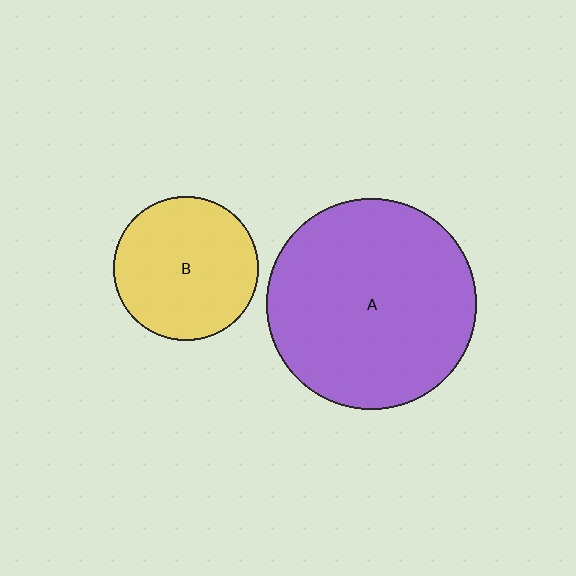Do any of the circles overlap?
No, none of the circles overlap.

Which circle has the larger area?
Circle A (purple).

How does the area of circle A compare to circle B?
Approximately 2.1 times.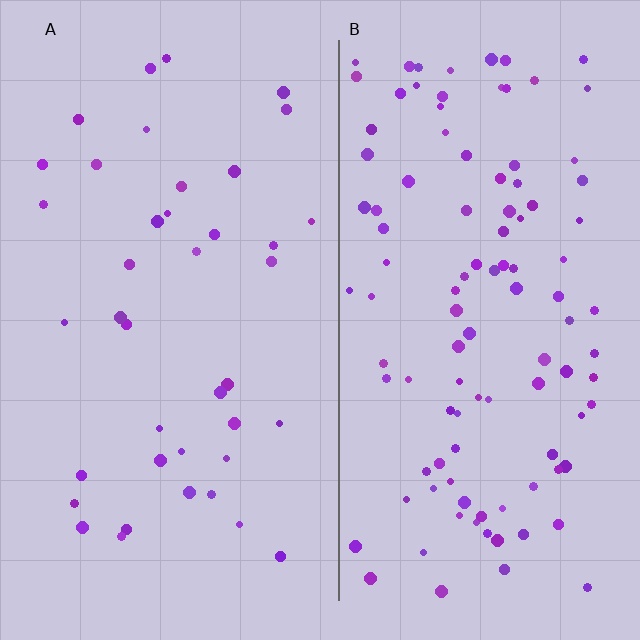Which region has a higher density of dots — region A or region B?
B (the right).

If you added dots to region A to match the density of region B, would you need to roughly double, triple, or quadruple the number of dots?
Approximately triple.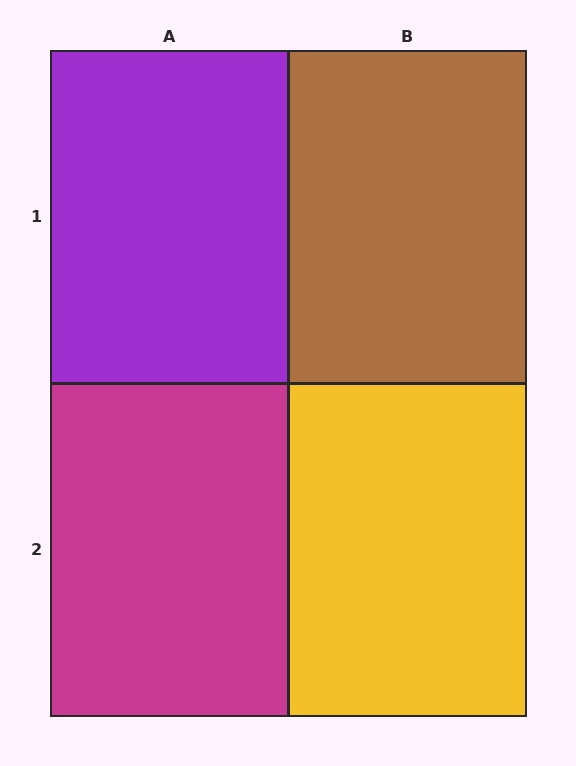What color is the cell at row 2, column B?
Yellow.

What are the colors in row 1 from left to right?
Purple, brown.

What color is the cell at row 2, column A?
Magenta.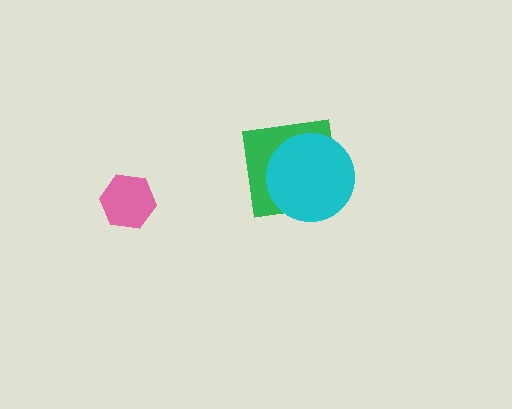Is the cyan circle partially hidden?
No, no other shape covers it.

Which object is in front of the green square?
The cyan circle is in front of the green square.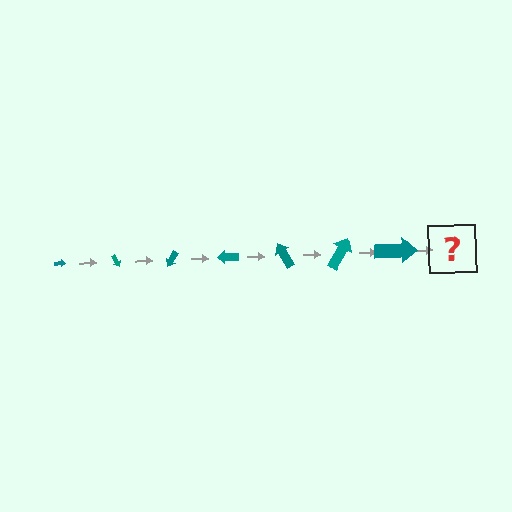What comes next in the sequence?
The next element should be an arrow, larger than the previous one and rotated 420 degrees from the start.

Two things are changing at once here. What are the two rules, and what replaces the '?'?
The two rules are that the arrow grows larger each step and it rotates 60 degrees each step. The '?' should be an arrow, larger than the previous one and rotated 420 degrees from the start.